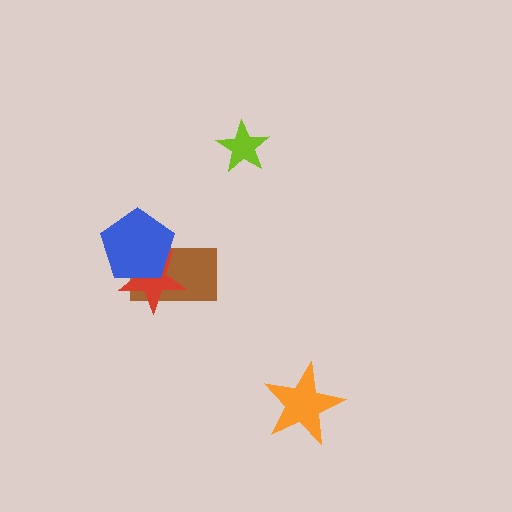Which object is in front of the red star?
The blue pentagon is in front of the red star.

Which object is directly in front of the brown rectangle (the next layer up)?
The red star is directly in front of the brown rectangle.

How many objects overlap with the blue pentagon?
2 objects overlap with the blue pentagon.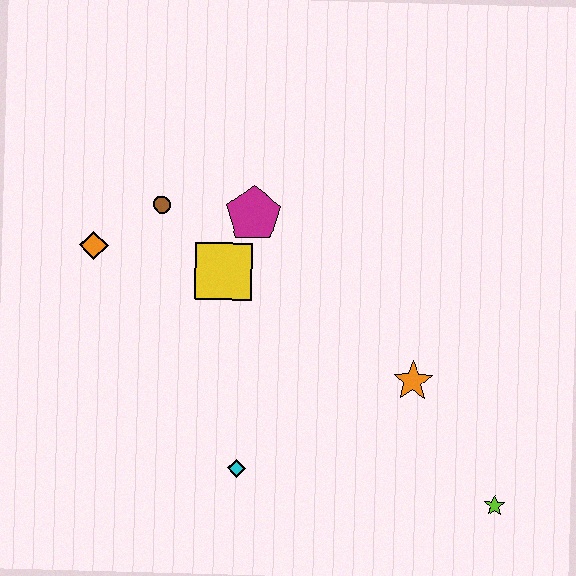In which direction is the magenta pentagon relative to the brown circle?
The magenta pentagon is to the right of the brown circle.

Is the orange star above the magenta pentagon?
No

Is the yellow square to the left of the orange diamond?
No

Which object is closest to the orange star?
The lime star is closest to the orange star.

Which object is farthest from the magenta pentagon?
The lime star is farthest from the magenta pentagon.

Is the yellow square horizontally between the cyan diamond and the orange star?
No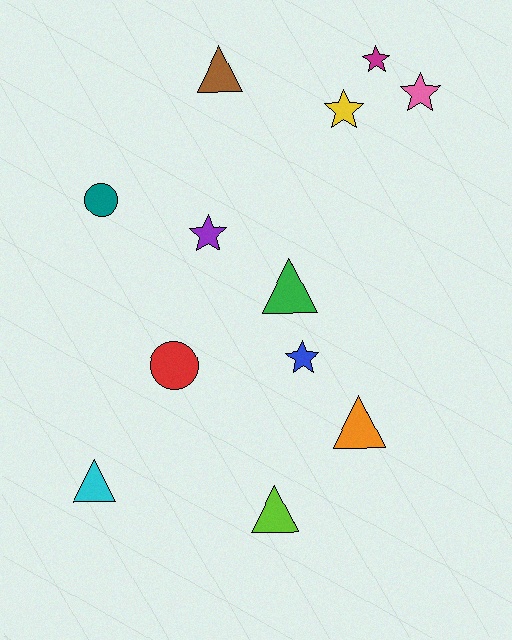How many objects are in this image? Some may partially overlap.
There are 12 objects.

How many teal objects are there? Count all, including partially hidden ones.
There is 1 teal object.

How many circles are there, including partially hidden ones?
There are 2 circles.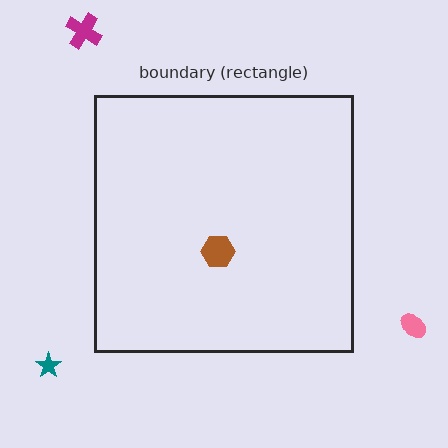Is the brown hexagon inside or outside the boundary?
Inside.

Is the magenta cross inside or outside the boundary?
Outside.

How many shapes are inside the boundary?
1 inside, 3 outside.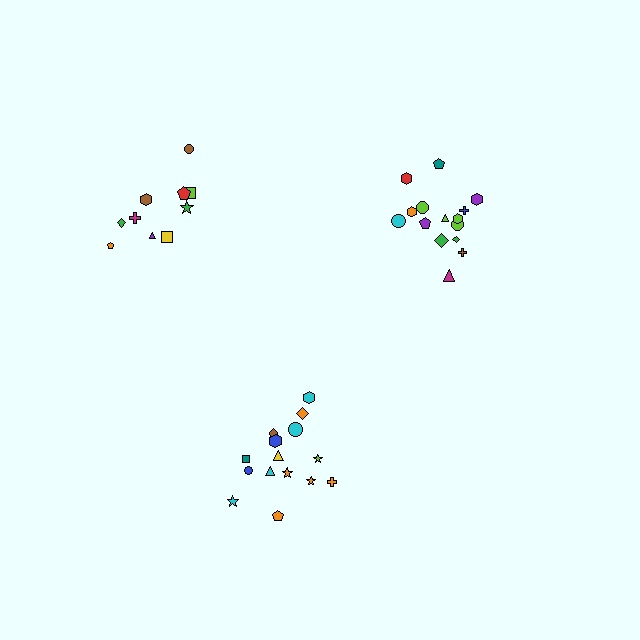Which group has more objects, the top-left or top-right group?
The top-right group.